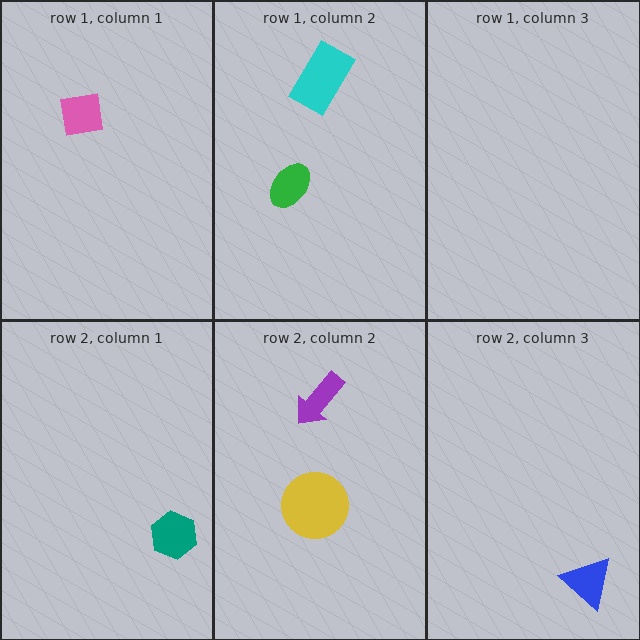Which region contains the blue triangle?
The row 2, column 3 region.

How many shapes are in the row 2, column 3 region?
1.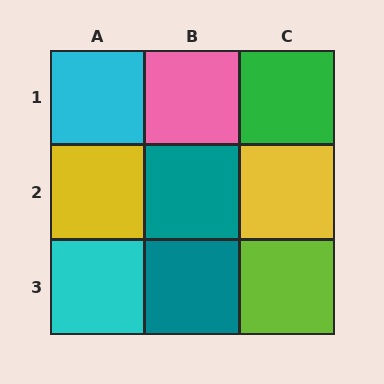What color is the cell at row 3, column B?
Teal.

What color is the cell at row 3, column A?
Cyan.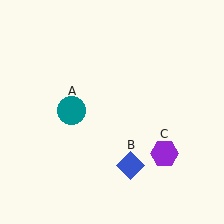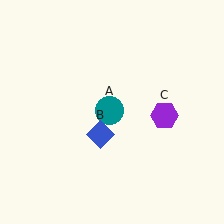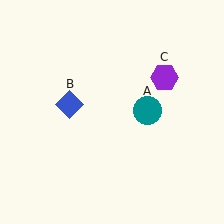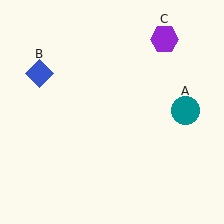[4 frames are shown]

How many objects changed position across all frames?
3 objects changed position: teal circle (object A), blue diamond (object B), purple hexagon (object C).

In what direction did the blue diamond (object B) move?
The blue diamond (object B) moved up and to the left.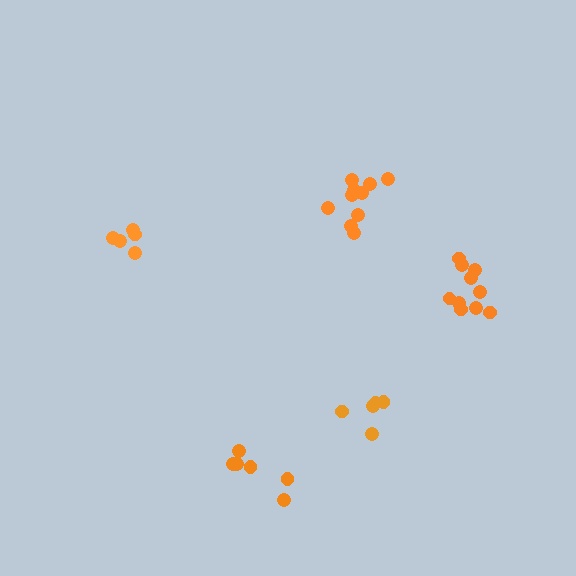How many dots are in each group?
Group 1: 10 dots, Group 2: 10 dots, Group 3: 6 dots, Group 4: 5 dots, Group 5: 5 dots (36 total).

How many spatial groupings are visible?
There are 5 spatial groupings.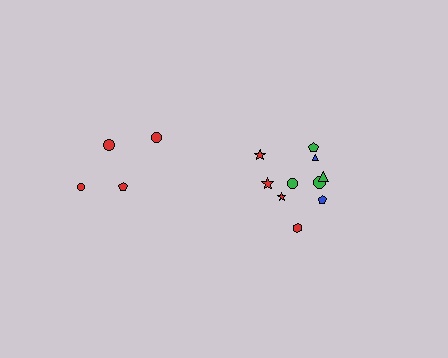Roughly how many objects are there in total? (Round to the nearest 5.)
Roughly 15 objects in total.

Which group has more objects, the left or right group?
The right group.